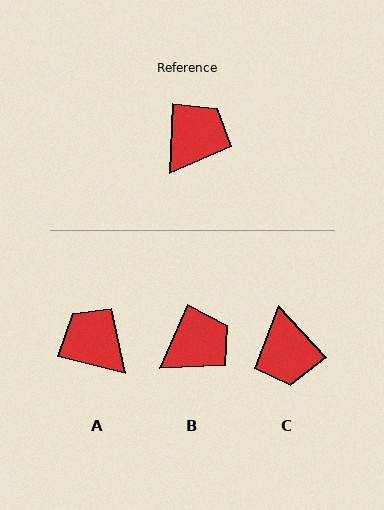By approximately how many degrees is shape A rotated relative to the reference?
Approximately 78 degrees counter-clockwise.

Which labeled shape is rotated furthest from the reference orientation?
C, about 135 degrees away.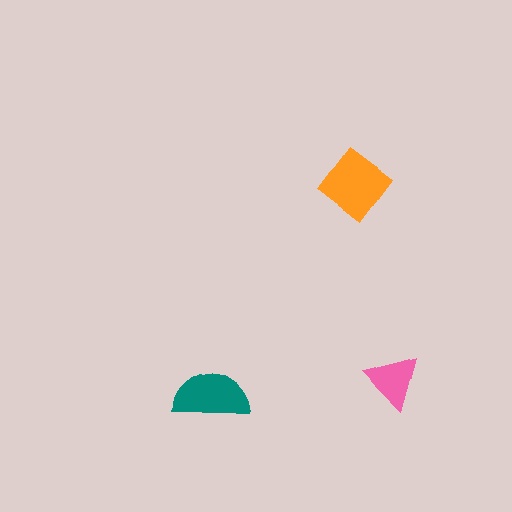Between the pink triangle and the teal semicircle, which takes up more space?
The teal semicircle.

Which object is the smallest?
The pink triangle.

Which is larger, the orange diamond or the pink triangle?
The orange diamond.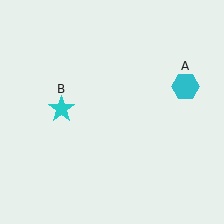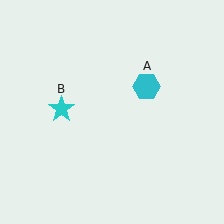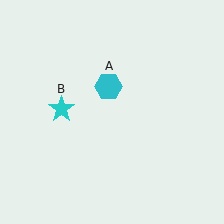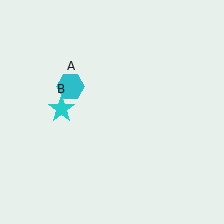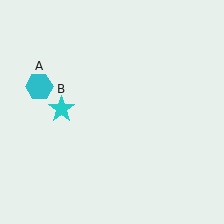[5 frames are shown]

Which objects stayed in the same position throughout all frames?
Cyan star (object B) remained stationary.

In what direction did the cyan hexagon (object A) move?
The cyan hexagon (object A) moved left.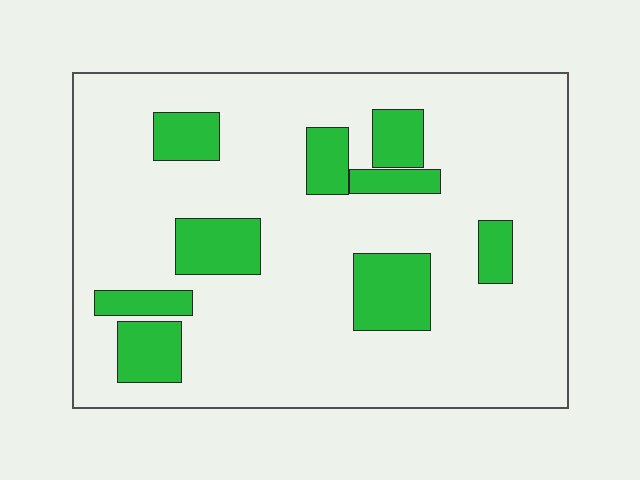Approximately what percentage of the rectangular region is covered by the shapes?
Approximately 20%.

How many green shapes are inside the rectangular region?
9.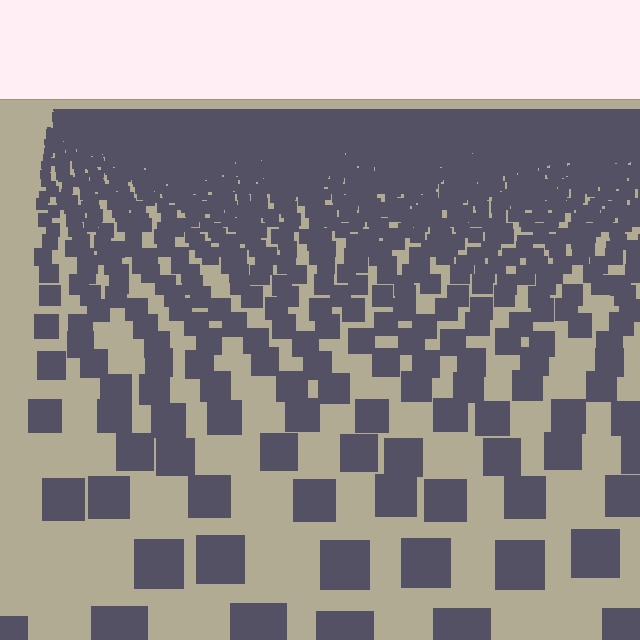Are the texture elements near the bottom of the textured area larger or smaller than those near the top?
Larger. Near the bottom, elements are closer to the viewer and appear at a bigger on-screen size.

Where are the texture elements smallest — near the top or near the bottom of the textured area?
Near the top.